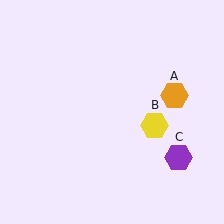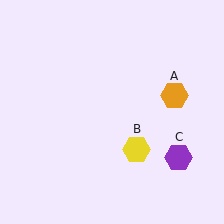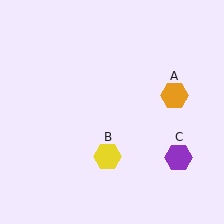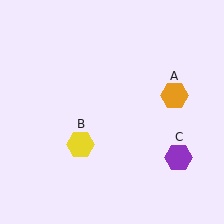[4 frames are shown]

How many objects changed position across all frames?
1 object changed position: yellow hexagon (object B).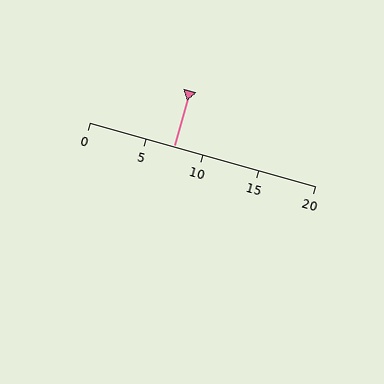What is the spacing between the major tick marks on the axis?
The major ticks are spaced 5 apart.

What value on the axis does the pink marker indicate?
The marker indicates approximately 7.5.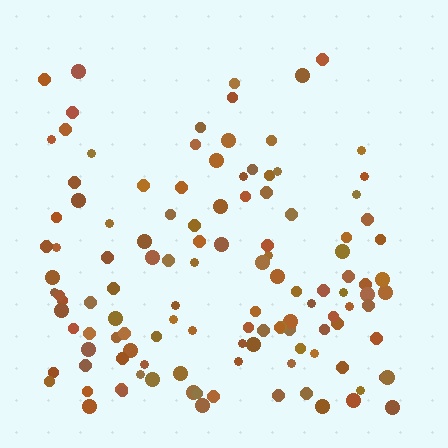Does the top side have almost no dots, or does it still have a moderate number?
Still a moderate number, just noticeably fewer than the bottom.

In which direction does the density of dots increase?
From top to bottom, with the bottom side densest.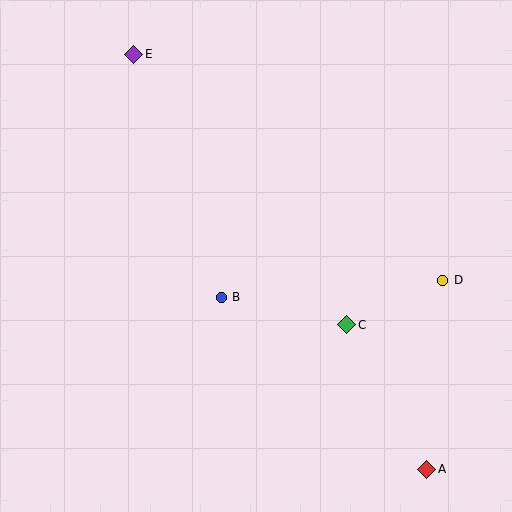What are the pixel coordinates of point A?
Point A is at (427, 469).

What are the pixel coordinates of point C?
Point C is at (347, 325).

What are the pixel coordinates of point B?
Point B is at (221, 297).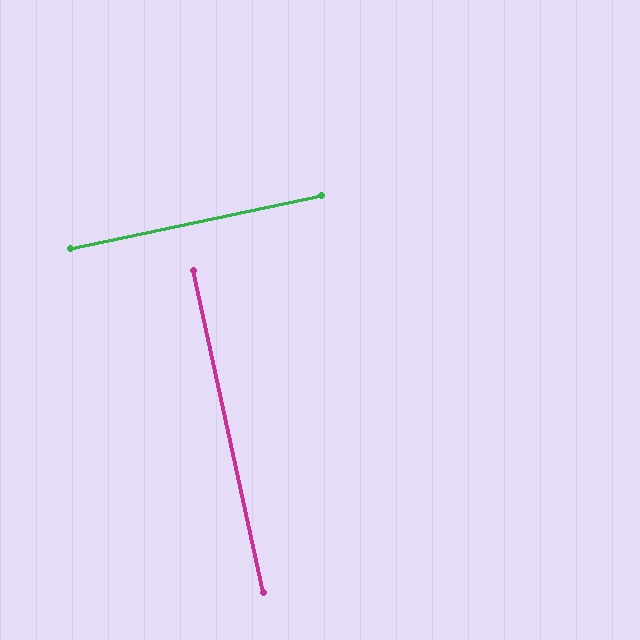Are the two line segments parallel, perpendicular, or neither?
Perpendicular — they meet at approximately 89°.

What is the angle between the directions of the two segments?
Approximately 89 degrees.